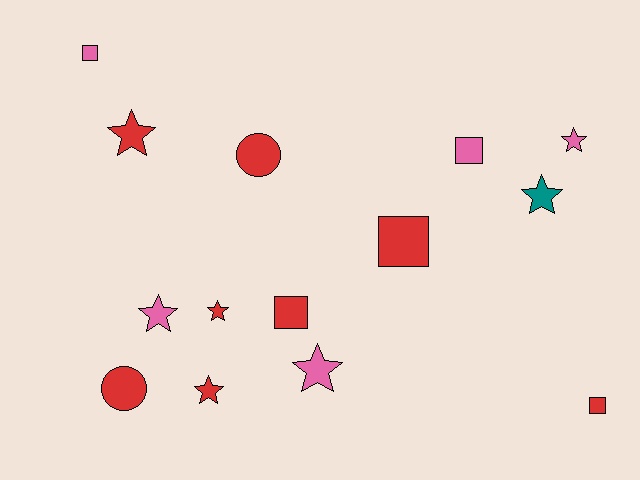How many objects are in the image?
There are 14 objects.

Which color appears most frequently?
Red, with 8 objects.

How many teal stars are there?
There is 1 teal star.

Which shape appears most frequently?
Star, with 7 objects.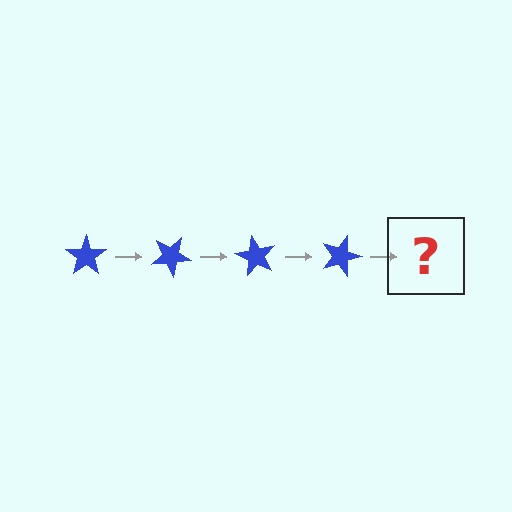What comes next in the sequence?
The next element should be a blue star rotated 120 degrees.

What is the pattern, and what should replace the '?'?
The pattern is that the star rotates 30 degrees each step. The '?' should be a blue star rotated 120 degrees.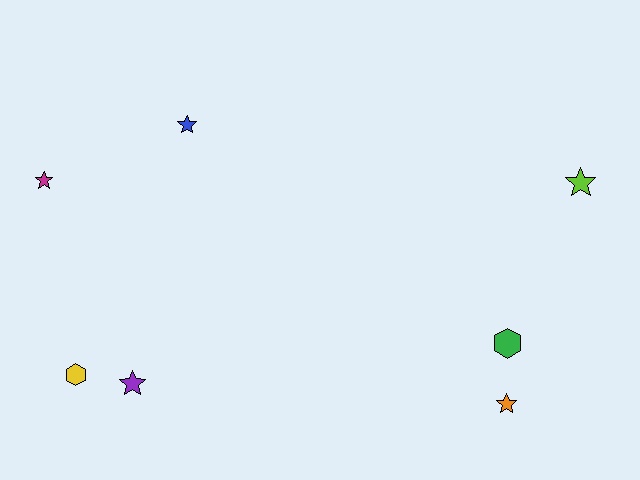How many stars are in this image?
There are 5 stars.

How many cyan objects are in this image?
There are no cyan objects.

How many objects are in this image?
There are 7 objects.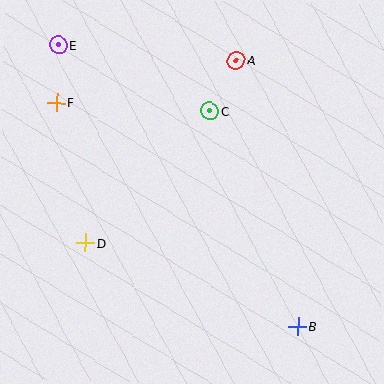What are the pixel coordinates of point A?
Point A is at (236, 60).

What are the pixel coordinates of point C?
Point C is at (210, 111).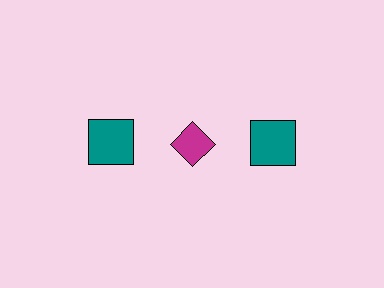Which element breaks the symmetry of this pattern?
The magenta diamond in the top row, second from left column breaks the symmetry. All other shapes are teal squares.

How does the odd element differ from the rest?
It differs in both color (magenta instead of teal) and shape (diamond instead of square).